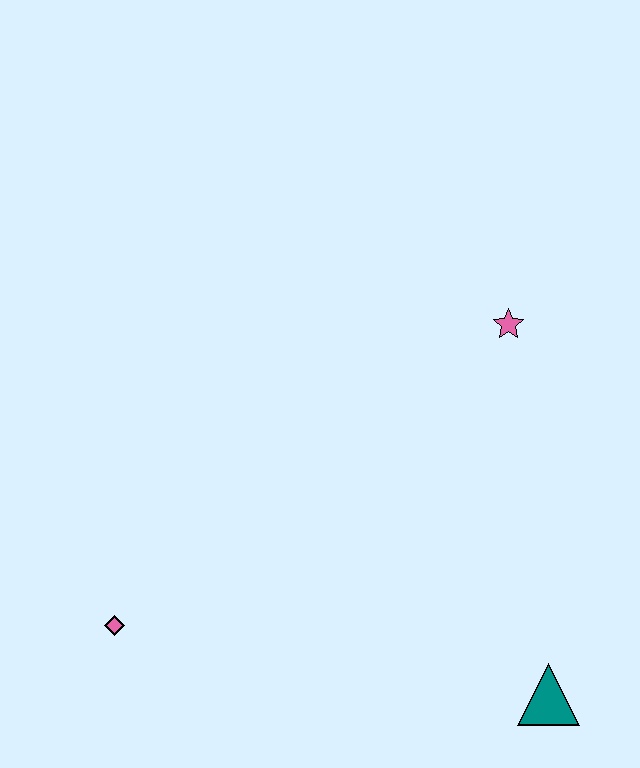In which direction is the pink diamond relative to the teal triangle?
The pink diamond is to the left of the teal triangle.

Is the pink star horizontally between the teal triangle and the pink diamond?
Yes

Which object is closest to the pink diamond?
The teal triangle is closest to the pink diamond.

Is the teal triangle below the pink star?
Yes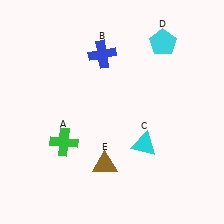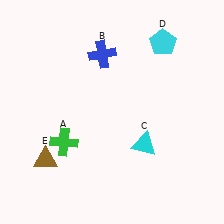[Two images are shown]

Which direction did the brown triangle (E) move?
The brown triangle (E) moved left.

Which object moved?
The brown triangle (E) moved left.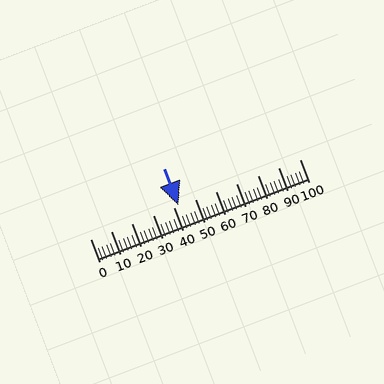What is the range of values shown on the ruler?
The ruler shows values from 0 to 100.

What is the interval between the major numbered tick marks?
The major tick marks are spaced 10 units apart.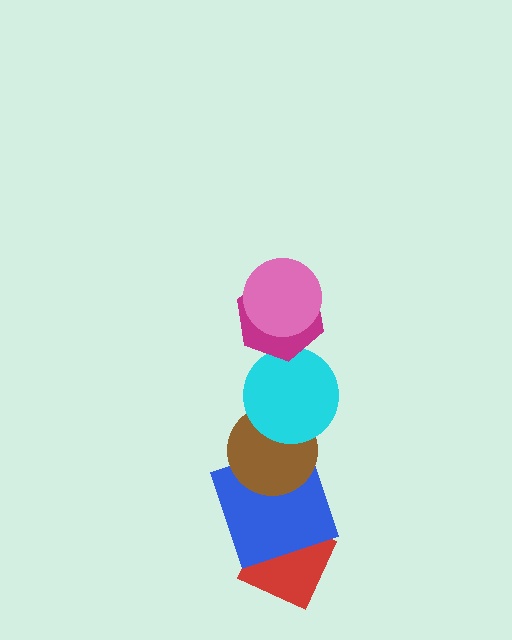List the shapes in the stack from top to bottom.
From top to bottom: the pink circle, the magenta hexagon, the cyan circle, the brown circle, the blue square, the red diamond.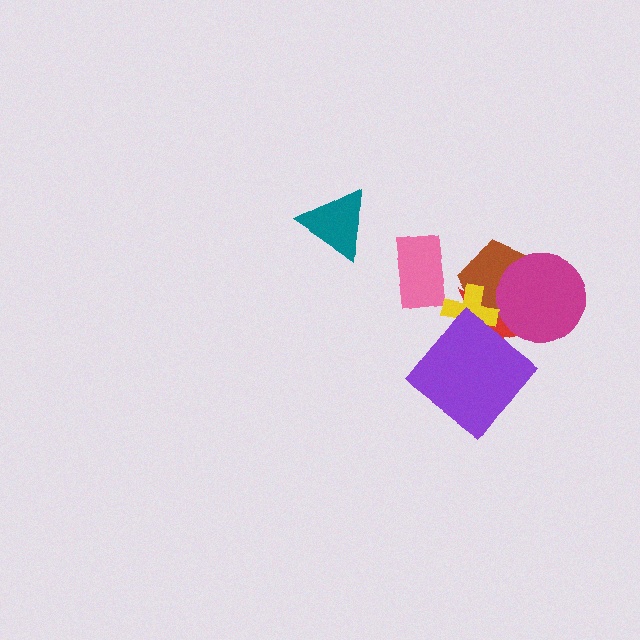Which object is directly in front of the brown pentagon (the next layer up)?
The magenta circle is directly in front of the brown pentagon.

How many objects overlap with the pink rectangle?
0 objects overlap with the pink rectangle.